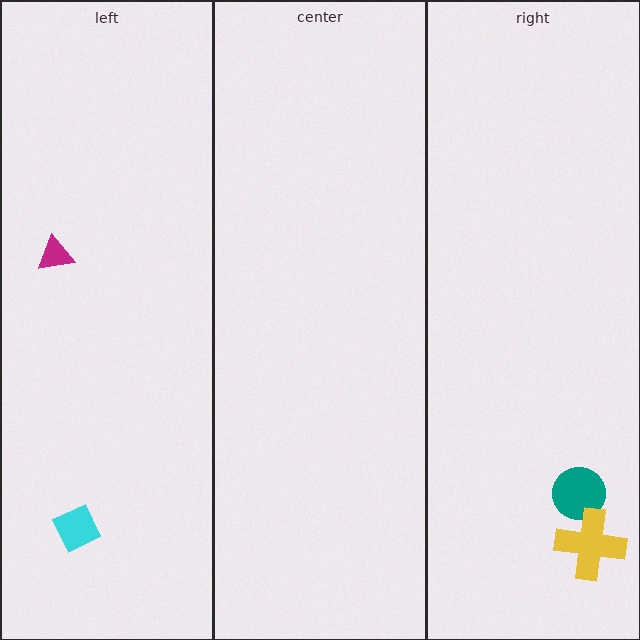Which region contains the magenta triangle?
The left region.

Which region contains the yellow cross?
The right region.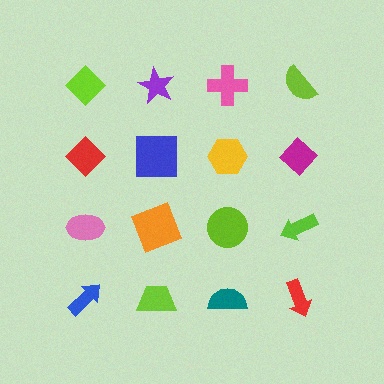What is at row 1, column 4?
A lime semicircle.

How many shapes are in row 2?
4 shapes.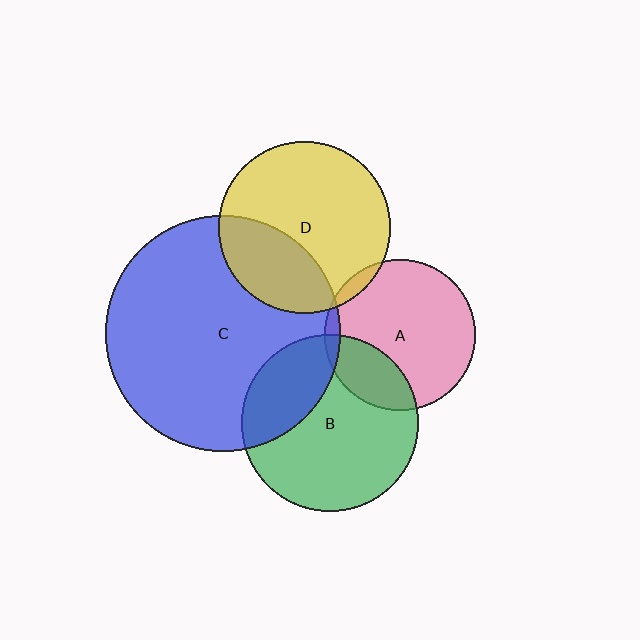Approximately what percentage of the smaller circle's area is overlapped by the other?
Approximately 5%.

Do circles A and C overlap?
Yes.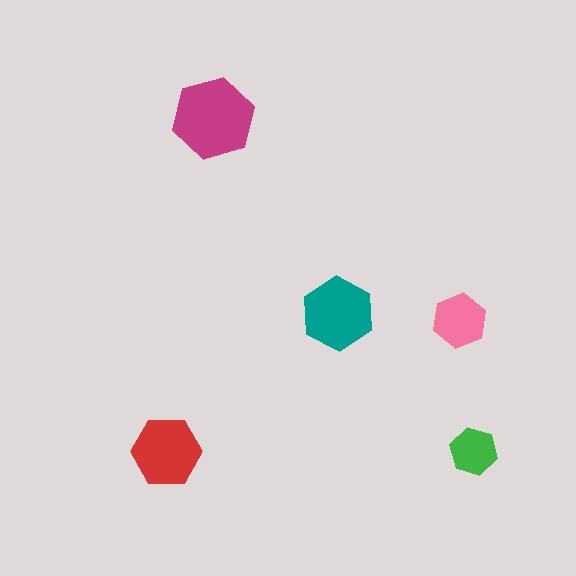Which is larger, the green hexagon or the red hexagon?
The red one.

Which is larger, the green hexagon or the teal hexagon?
The teal one.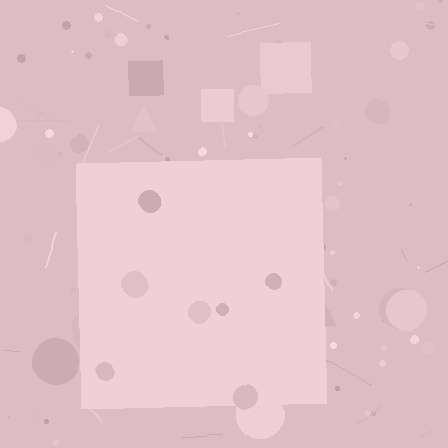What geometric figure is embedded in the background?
A square is embedded in the background.